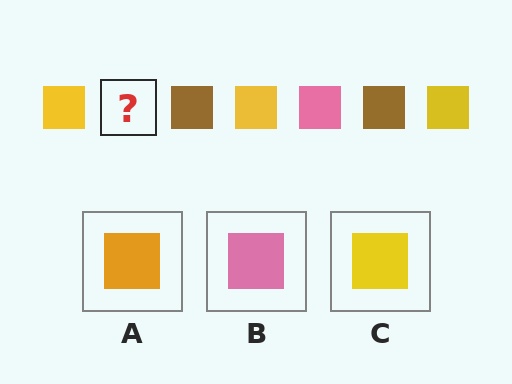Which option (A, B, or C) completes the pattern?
B.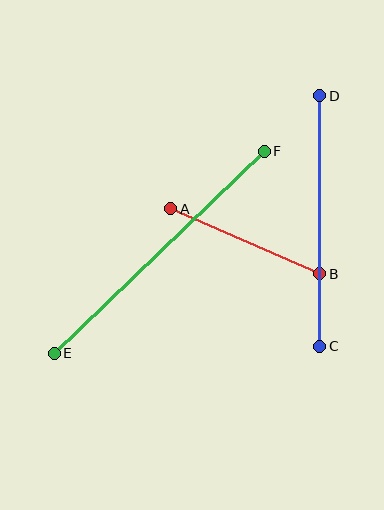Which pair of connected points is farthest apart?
Points E and F are farthest apart.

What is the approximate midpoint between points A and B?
The midpoint is at approximately (245, 241) pixels.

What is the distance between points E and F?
The distance is approximately 292 pixels.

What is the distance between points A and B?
The distance is approximately 162 pixels.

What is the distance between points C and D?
The distance is approximately 251 pixels.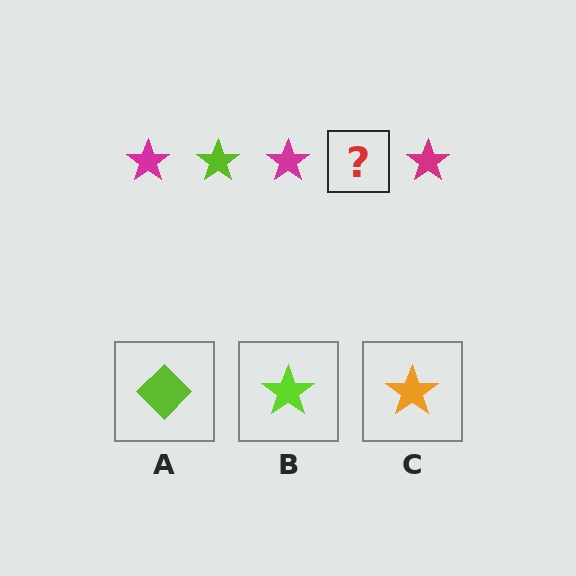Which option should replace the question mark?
Option B.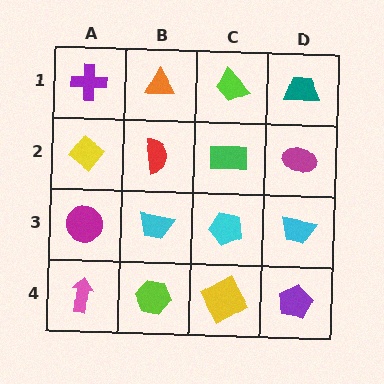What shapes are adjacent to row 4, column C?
A cyan pentagon (row 3, column C), a lime hexagon (row 4, column B), a purple pentagon (row 4, column D).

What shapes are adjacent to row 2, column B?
An orange triangle (row 1, column B), a cyan trapezoid (row 3, column B), a yellow diamond (row 2, column A), a green rectangle (row 2, column C).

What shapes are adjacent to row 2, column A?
A purple cross (row 1, column A), a magenta circle (row 3, column A), a red semicircle (row 2, column B).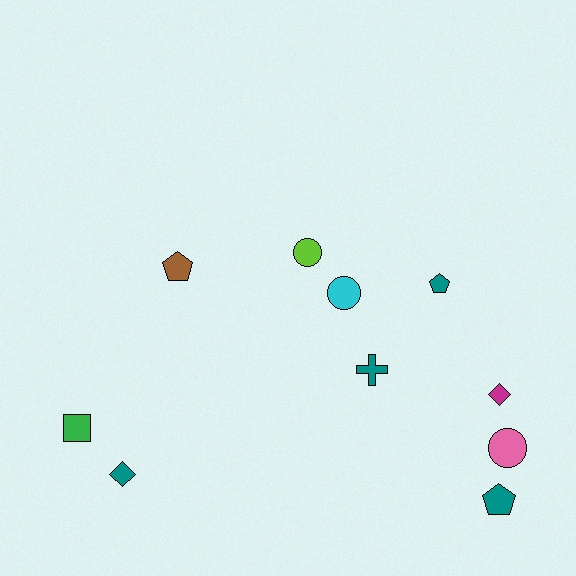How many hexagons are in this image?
There are no hexagons.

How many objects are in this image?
There are 10 objects.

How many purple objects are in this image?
There are no purple objects.